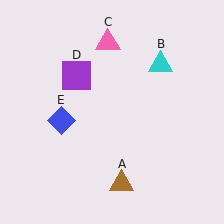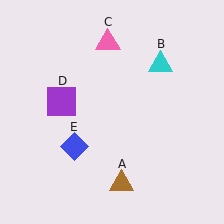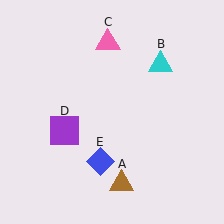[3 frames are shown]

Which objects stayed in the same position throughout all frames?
Brown triangle (object A) and cyan triangle (object B) and pink triangle (object C) remained stationary.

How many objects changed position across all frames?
2 objects changed position: purple square (object D), blue diamond (object E).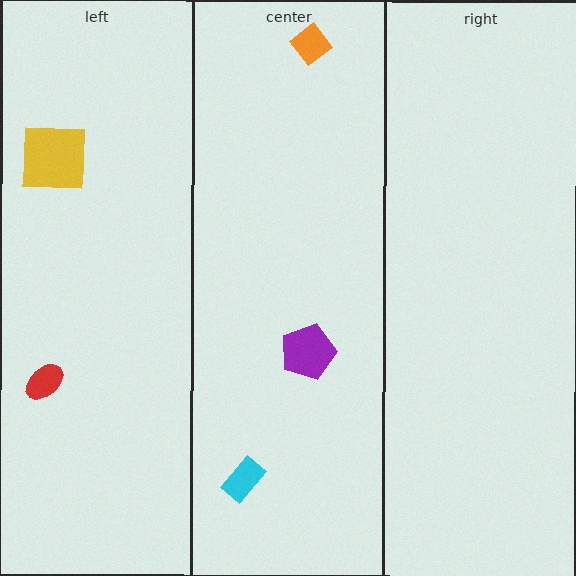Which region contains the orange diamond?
The center region.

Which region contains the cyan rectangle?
The center region.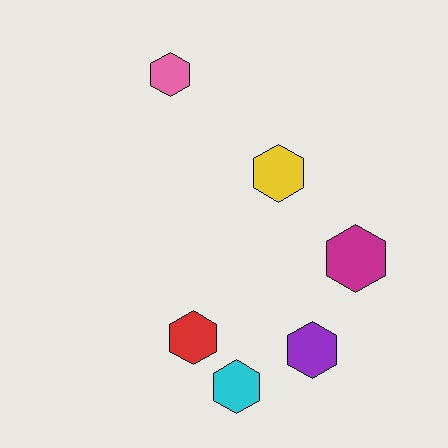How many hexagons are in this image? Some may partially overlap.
There are 6 hexagons.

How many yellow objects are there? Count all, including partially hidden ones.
There is 1 yellow object.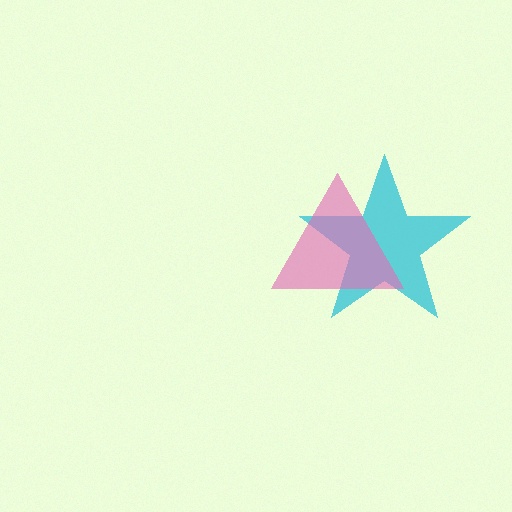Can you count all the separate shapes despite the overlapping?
Yes, there are 2 separate shapes.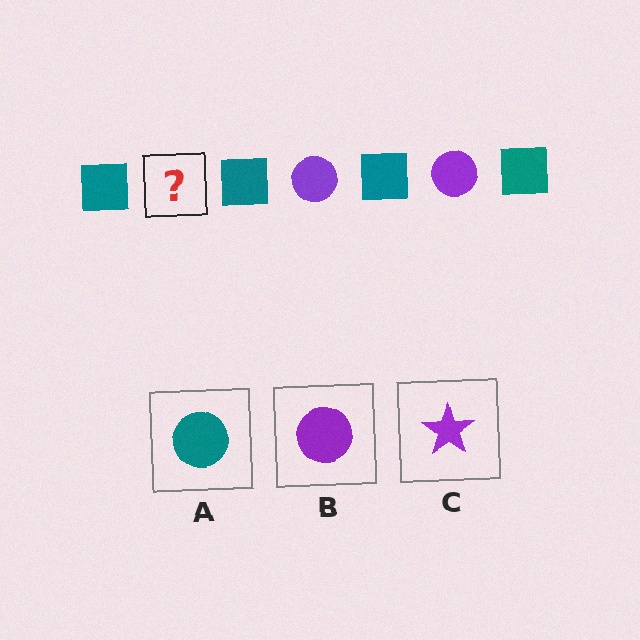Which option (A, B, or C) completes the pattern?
B.